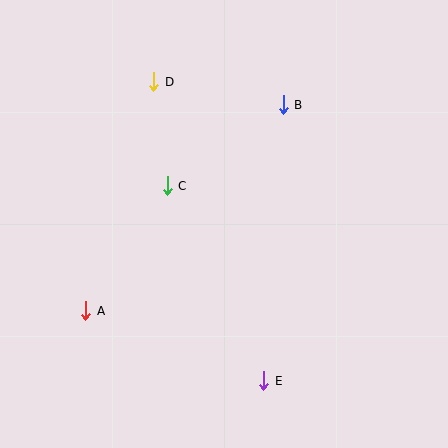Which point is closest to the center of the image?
Point C at (167, 186) is closest to the center.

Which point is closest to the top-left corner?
Point D is closest to the top-left corner.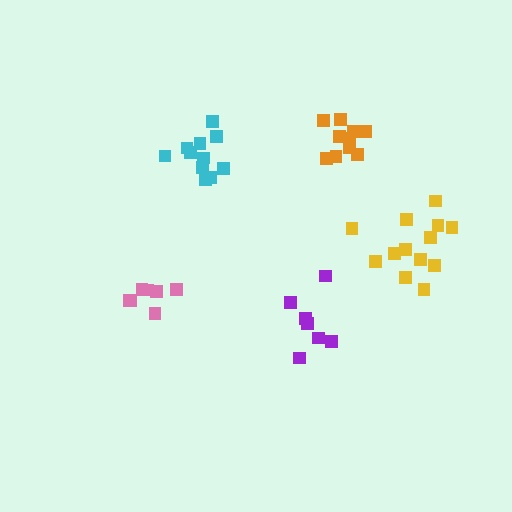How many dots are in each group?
Group 1: 7 dots, Group 2: 11 dots, Group 3: 10 dots, Group 4: 7 dots, Group 5: 13 dots (48 total).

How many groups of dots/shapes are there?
There are 5 groups.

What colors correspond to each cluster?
The clusters are colored: purple, cyan, orange, pink, yellow.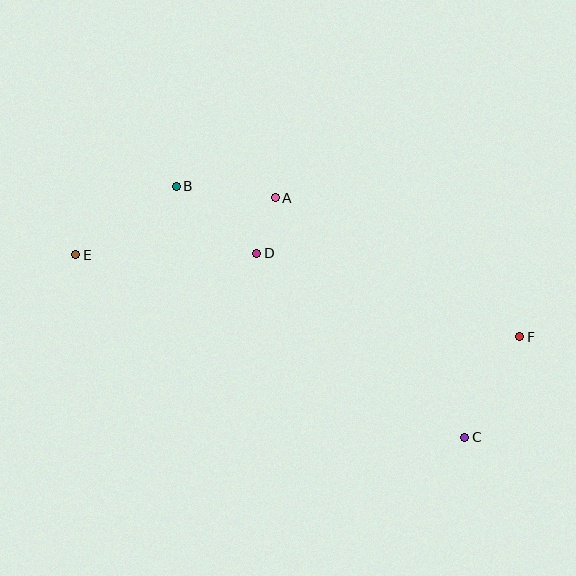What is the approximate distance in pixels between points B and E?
The distance between B and E is approximately 122 pixels.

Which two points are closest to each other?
Points A and D are closest to each other.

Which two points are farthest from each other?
Points E and F are farthest from each other.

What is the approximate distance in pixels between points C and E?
The distance between C and E is approximately 430 pixels.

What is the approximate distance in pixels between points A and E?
The distance between A and E is approximately 208 pixels.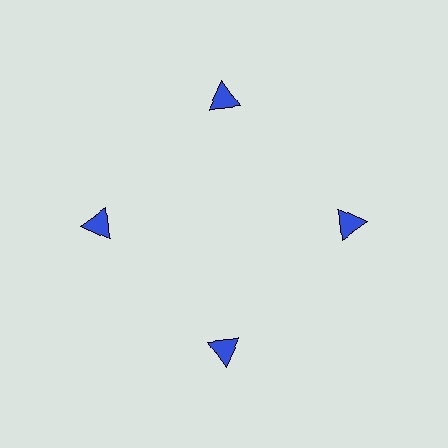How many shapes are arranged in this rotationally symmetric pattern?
There are 4 shapes, arranged in 4 groups of 1.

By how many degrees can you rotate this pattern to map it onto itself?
The pattern maps onto itself every 90 degrees of rotation.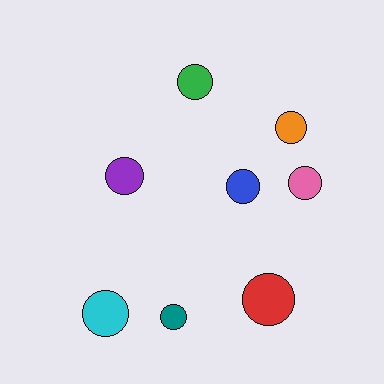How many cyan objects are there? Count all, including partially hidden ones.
There is 1 cyan object.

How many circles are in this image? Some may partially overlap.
There are 8 circles.